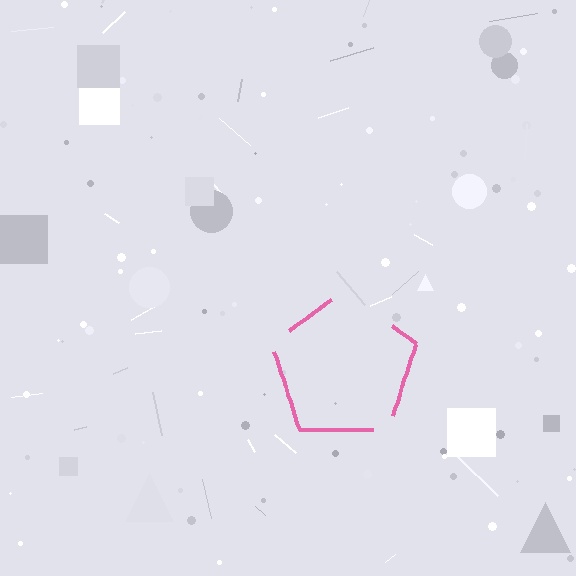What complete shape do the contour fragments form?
The contour fragments form a pentagon.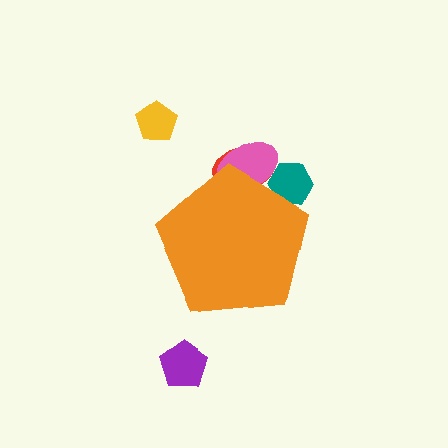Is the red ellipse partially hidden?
Yes, the red ellipse is partially hidden behind the orange pentagon.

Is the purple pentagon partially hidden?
No, the purple pentagon is fully visible.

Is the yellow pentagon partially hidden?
No, the yellow pentagon is fully visible.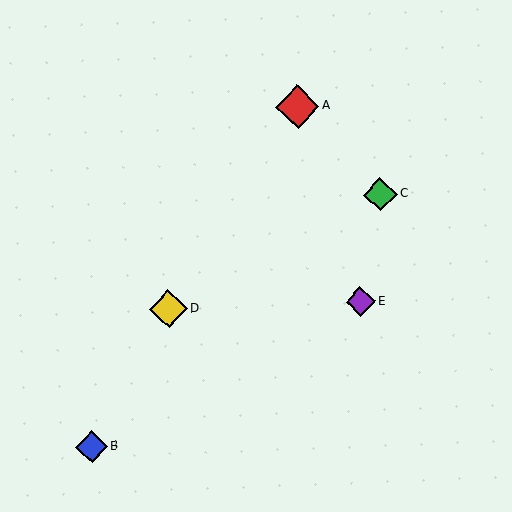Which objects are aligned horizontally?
Objects D, E are aligned horizontally.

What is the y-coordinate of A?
Object A is at y≈107.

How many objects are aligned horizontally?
2 objects (D, E) are aligned horizontally.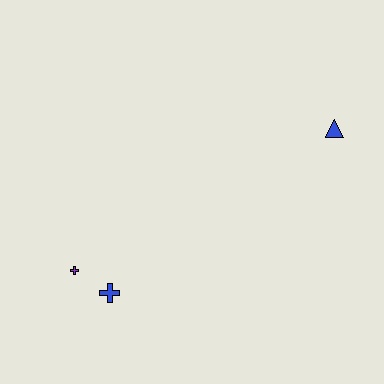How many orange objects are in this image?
There are no orange objects.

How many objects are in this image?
There are 3 objects.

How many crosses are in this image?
There are 2 crosses.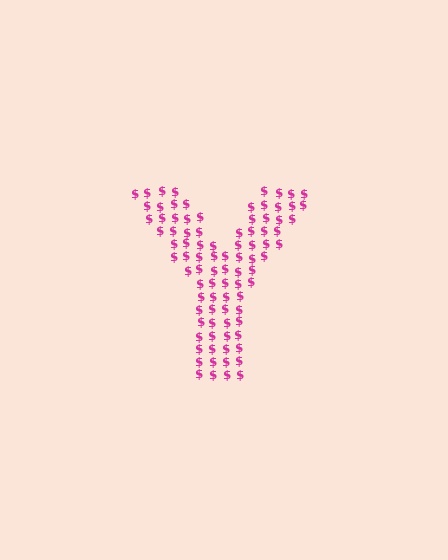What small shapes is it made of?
It is made of small dollar signs.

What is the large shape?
The large shape is the letter Y.